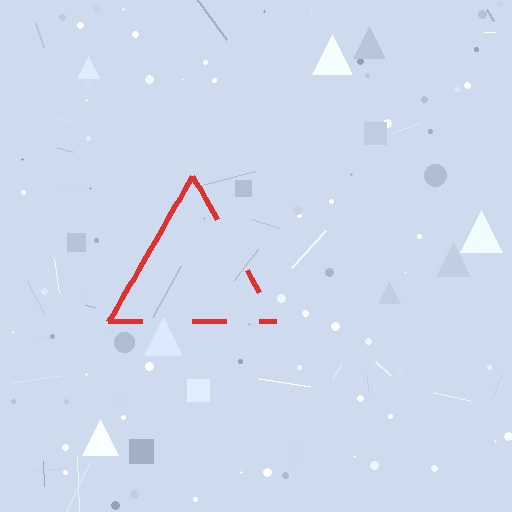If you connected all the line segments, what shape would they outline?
They would outline a triangle.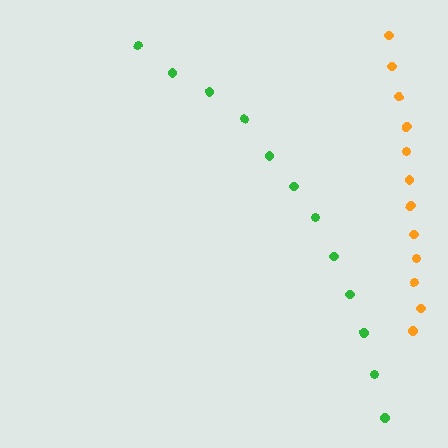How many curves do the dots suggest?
There are 2 distinct paths.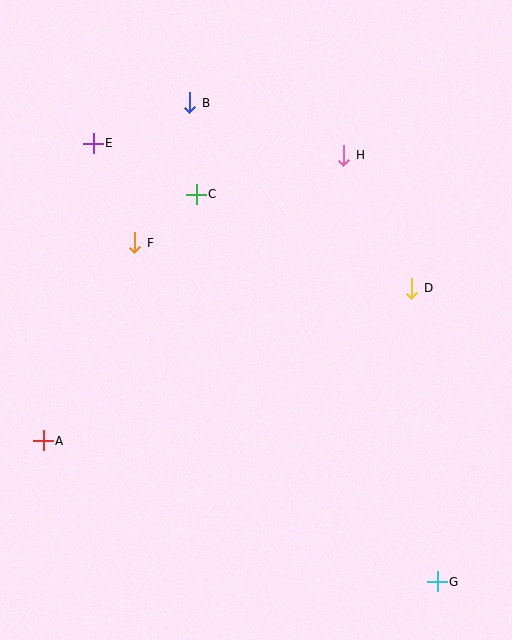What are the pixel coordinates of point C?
Point C is at (196, 194).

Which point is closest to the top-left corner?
Point E is closest to the top-left corner.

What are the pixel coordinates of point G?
Point G is at (437, 582).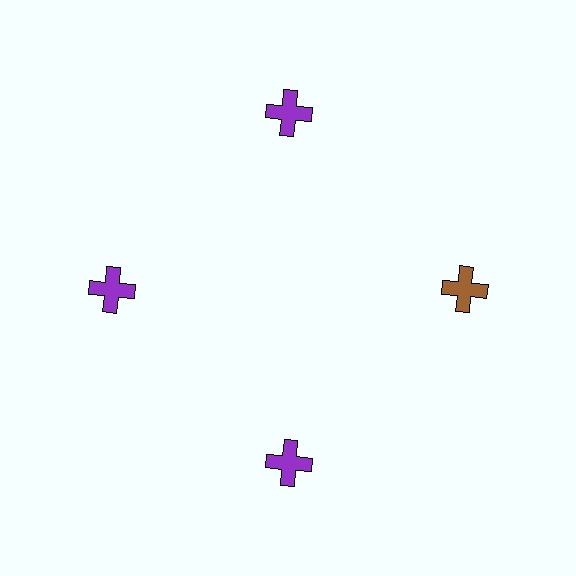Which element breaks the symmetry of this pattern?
The brown cross at roughly the 3 o'clock position breaks the symmetry. All other shapes are purple crosses.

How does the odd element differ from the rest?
It has a different color: brown instead of purple.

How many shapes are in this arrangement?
There are 4 shapes arranged in a ring pattern.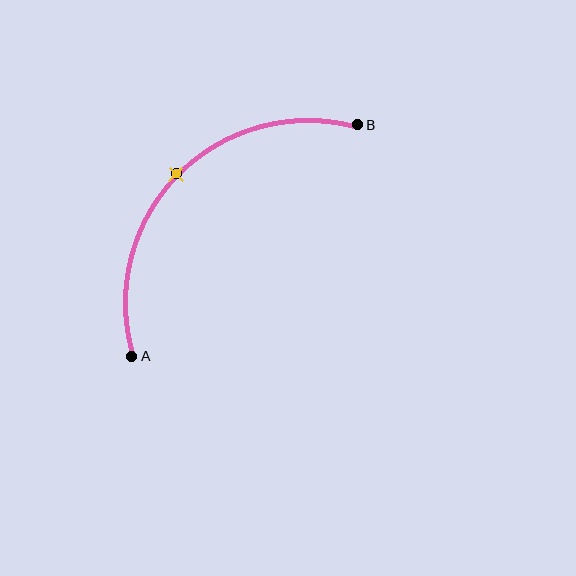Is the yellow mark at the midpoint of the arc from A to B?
Yes. The yellow mark lies on the arc at equal arc-length from both A and B — it is the arc midpoint.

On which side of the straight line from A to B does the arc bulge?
The arc bulges above and to the left of the straight line connecting A and B.